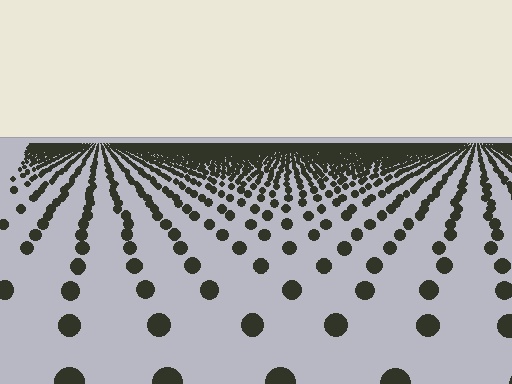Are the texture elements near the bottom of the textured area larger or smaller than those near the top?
Larger. Near the bottom, elements are closer to the viewer and appear at a bigger on-screen size.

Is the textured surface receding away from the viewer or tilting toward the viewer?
The surface is receding away from the viewer. Texture elements get smaller and denser toward the top.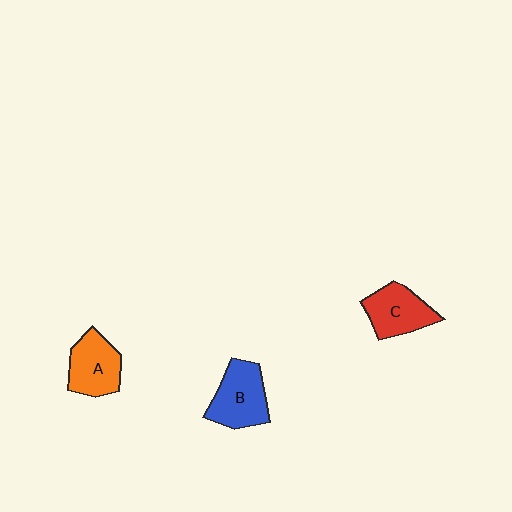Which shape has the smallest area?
Shape C (red).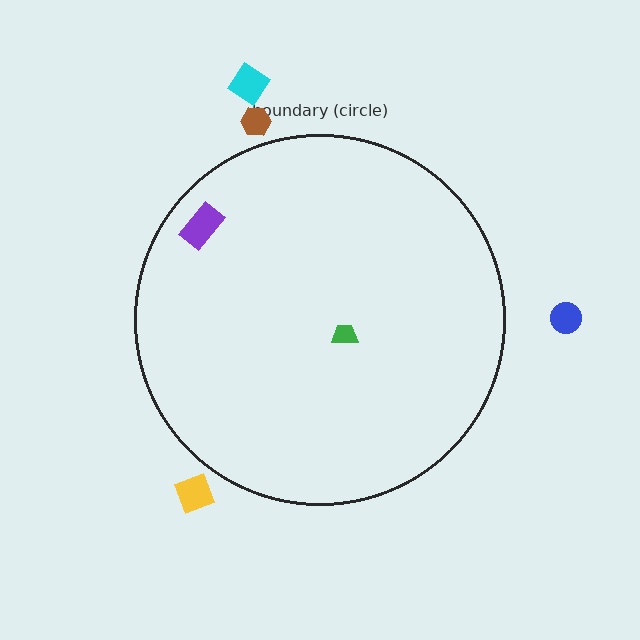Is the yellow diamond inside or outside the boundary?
Outside.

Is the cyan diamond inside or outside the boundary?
Outside.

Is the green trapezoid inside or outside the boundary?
Inside.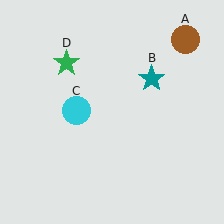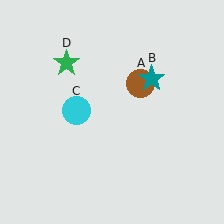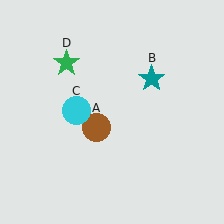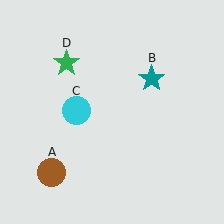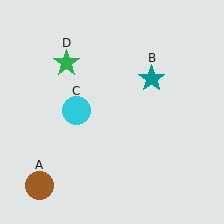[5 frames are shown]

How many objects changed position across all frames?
1 object changed position: brown circle (object A).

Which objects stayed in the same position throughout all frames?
Teal star (object B) and cyan circle (object C) and green star (object D) remained stationary.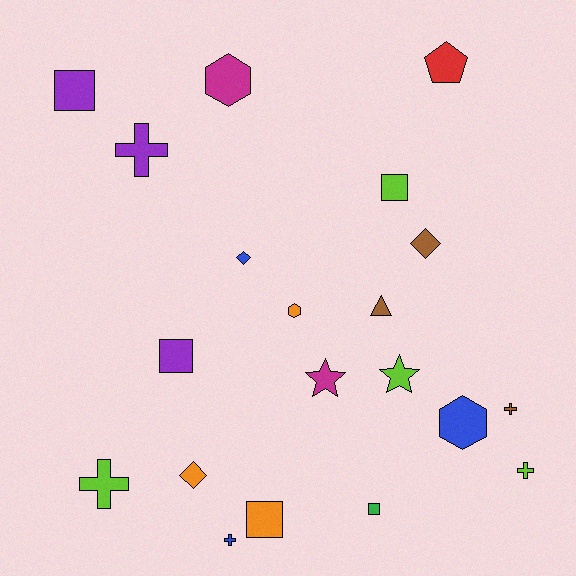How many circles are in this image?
There are no circles.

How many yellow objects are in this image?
There are no yellow objects.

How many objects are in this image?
There are 20 objects.